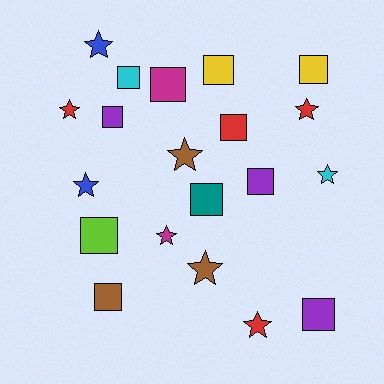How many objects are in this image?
There are 20 objects.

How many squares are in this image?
There are 11 squares.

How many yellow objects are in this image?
There are 2 yellow objects.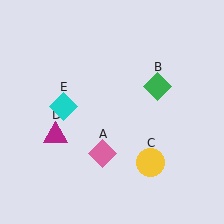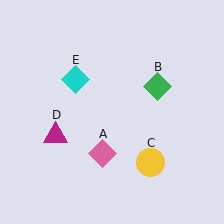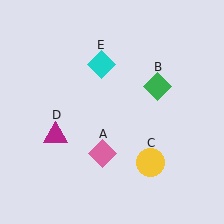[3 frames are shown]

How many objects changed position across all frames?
1 object changed position: cyan diamond (object E).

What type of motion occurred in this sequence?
The cyan diamond (object E) rotated clockwise around the center of the scene.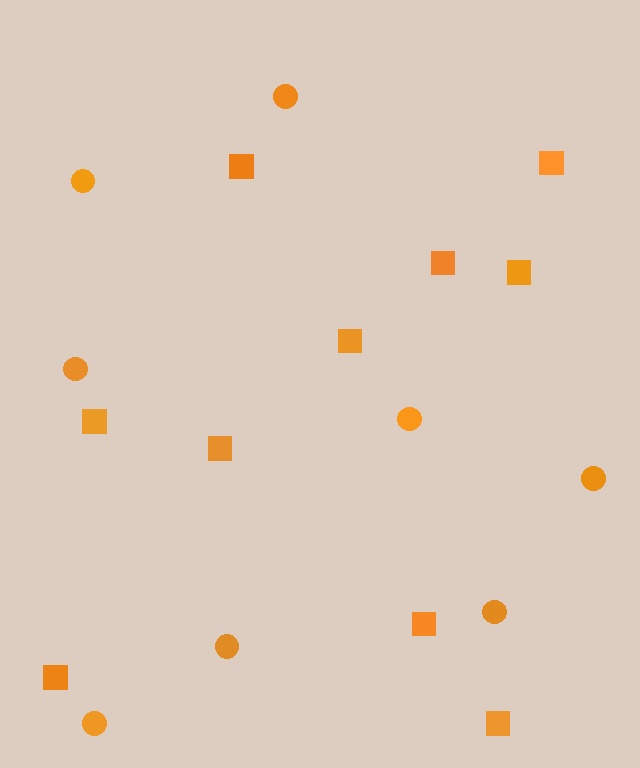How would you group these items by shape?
There are 2 groups: one group of squares (10) and one group of circles (8).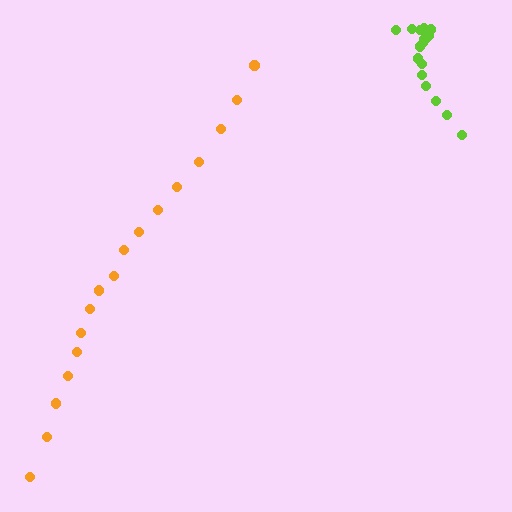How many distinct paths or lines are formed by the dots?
There are 2 distinct paths.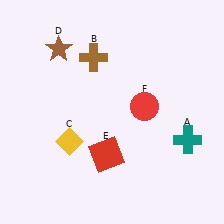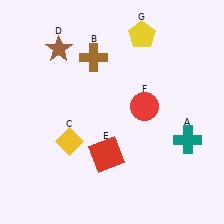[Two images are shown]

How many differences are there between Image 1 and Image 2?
There is 1 difference between the two images.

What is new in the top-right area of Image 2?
A yellow pentagon (G) was added in the top-right area of Image 2.